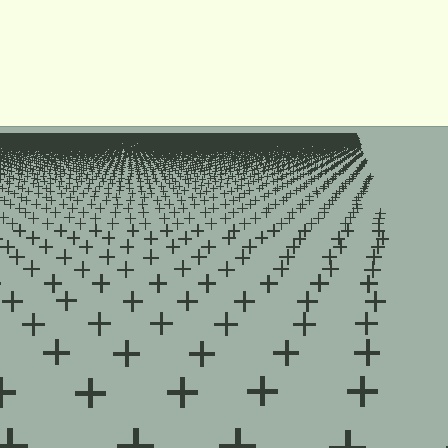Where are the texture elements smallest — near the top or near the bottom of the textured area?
Near the top.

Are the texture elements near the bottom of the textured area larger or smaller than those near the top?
Larger. Near the bottom, elements are closer to the viewer and appear at a bigger on-screen size.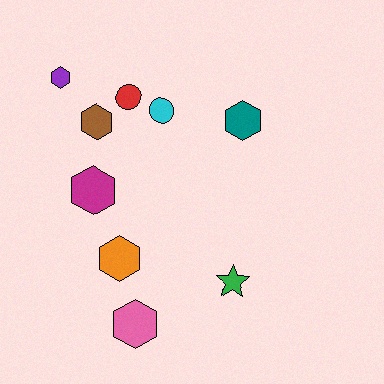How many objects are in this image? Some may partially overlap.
There are 9 objects.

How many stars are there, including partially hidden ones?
There is 1 star.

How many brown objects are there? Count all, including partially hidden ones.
There is 1 brown object.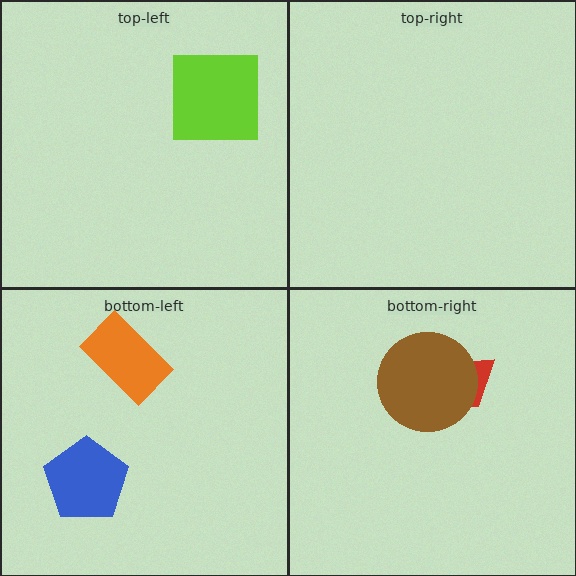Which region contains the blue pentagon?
The bottom-left region.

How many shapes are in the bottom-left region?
2.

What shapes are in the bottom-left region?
The blue pentagon, the orange rectangle.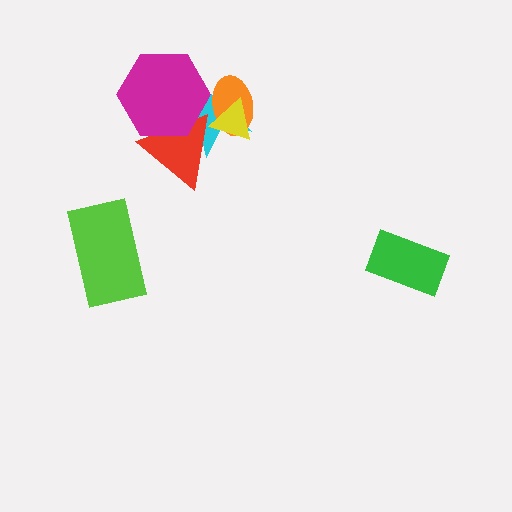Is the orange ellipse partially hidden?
Yes, it is partially covered by another shape.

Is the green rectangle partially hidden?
No, no other shape covers it.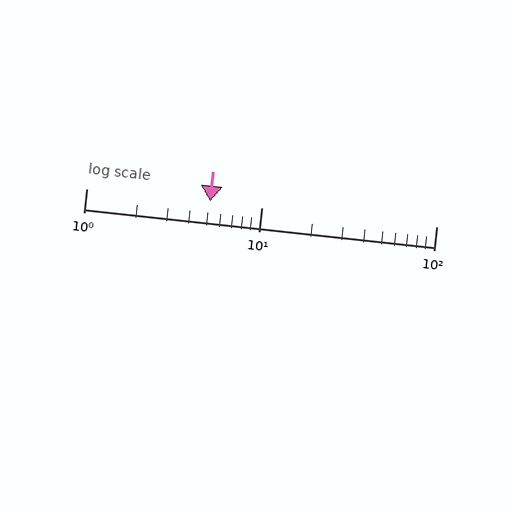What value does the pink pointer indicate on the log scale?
The pointer indicates approximately 5.1.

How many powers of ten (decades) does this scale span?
The scale spans 2 decades, from 1 to 100.